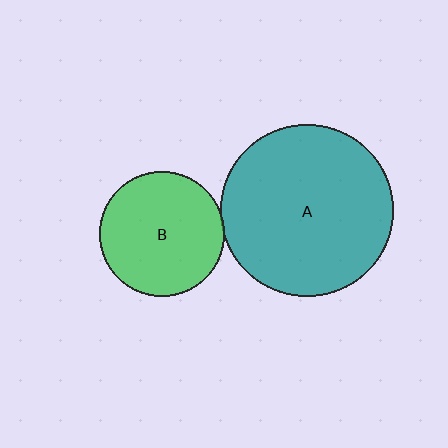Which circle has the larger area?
Circle A (teal).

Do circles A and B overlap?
Yes.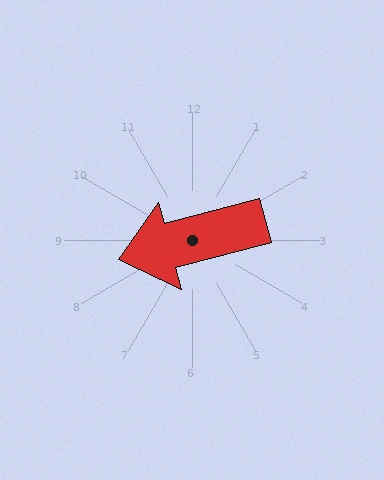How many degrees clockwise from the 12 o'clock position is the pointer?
Approximately 255 degrees.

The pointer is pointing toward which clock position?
Roughly 8 o'clock.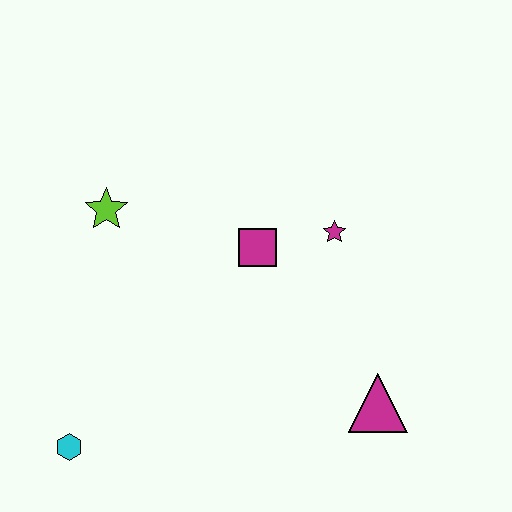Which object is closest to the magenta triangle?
The magenta star is closest to the magenta triangle.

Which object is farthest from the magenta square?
The cyan hexagon is farthest from the magenta square.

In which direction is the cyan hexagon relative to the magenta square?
The cyan hexagon is below the magenta square.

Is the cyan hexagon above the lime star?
No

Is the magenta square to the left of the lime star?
No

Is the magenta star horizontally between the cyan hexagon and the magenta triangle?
Yes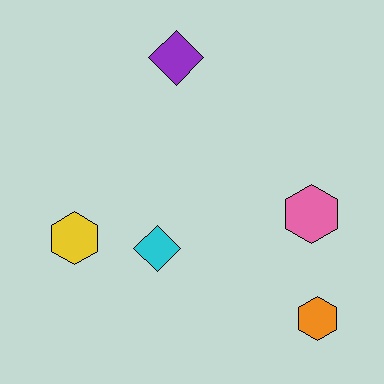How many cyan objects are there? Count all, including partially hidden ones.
There is 1 cyan object.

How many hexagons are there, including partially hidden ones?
There are 3 hexagons.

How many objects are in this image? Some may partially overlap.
There are 5 objects.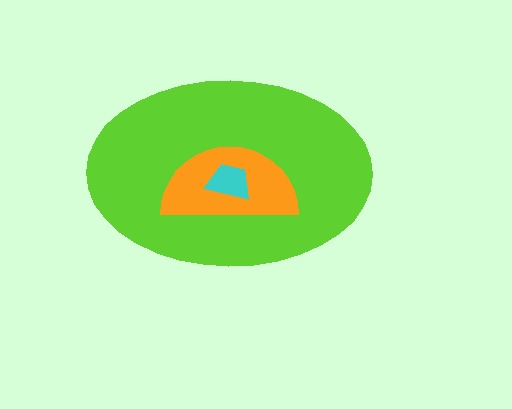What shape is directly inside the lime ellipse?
The orange semicircle.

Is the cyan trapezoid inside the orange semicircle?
Yes.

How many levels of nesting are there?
3.